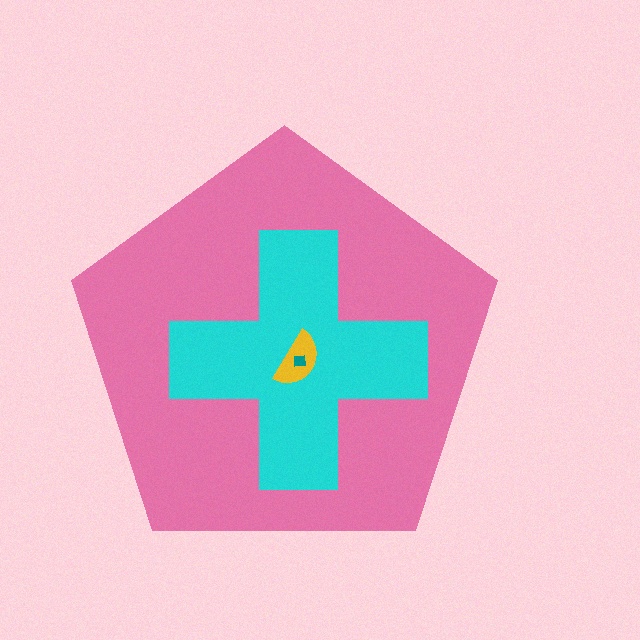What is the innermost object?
The teal square.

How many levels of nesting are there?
4.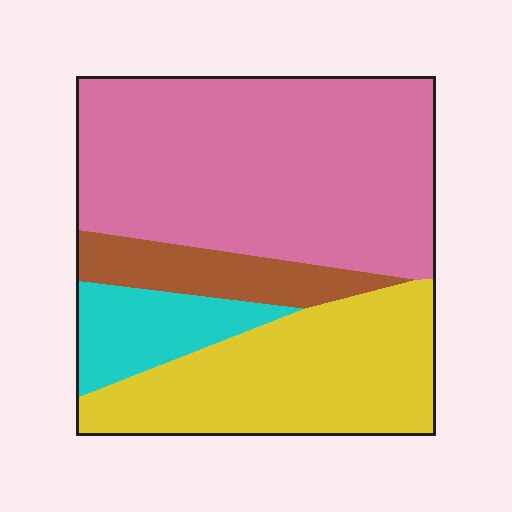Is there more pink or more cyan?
Pink.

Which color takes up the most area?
Pink, at roughly 50%.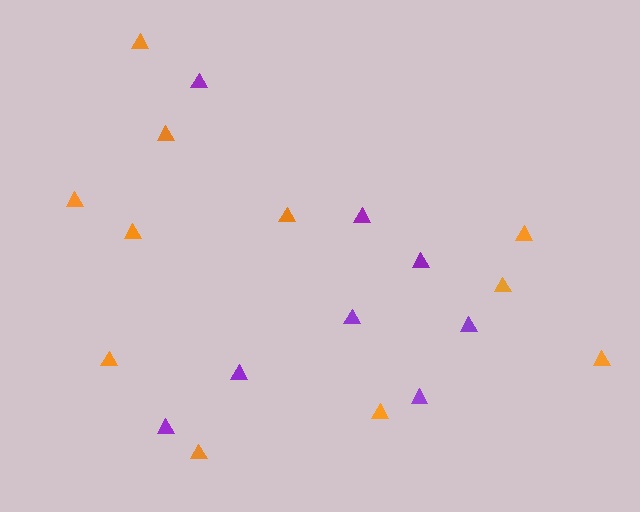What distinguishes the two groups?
There are 2 groups: one group of purple triangles (8) and one group of orange triangles (11).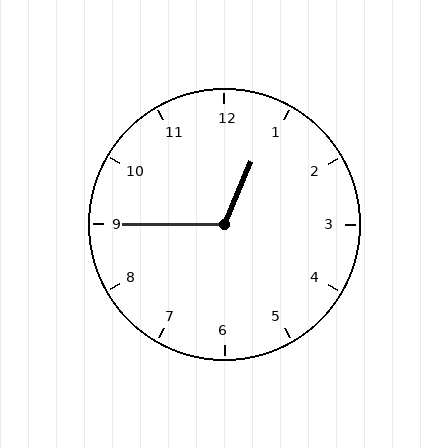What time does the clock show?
12:45.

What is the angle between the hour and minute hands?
Approximately 112 degrees.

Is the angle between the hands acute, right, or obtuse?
It is obtuse.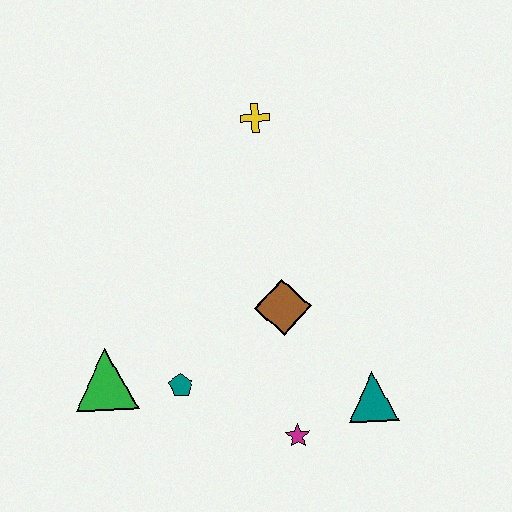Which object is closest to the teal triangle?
The magenta star is closest to the teal triangle.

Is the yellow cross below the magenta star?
No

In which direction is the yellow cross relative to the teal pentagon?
The yellow cross is above the teal pentagon.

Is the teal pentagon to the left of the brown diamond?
Yes